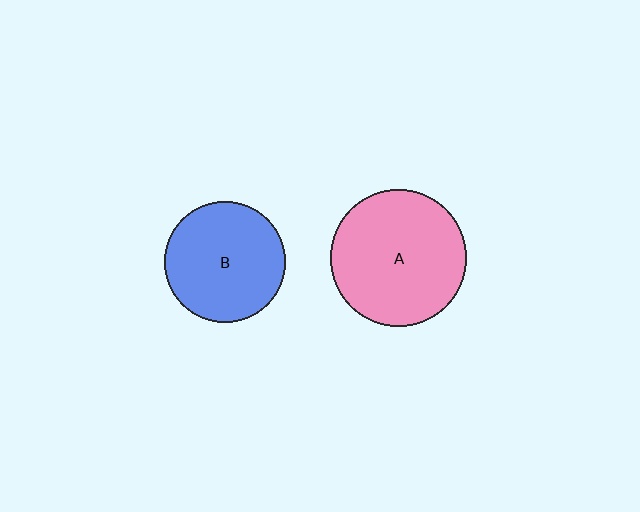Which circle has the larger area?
Circle A (pink).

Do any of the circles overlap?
No, none of the circles overlap.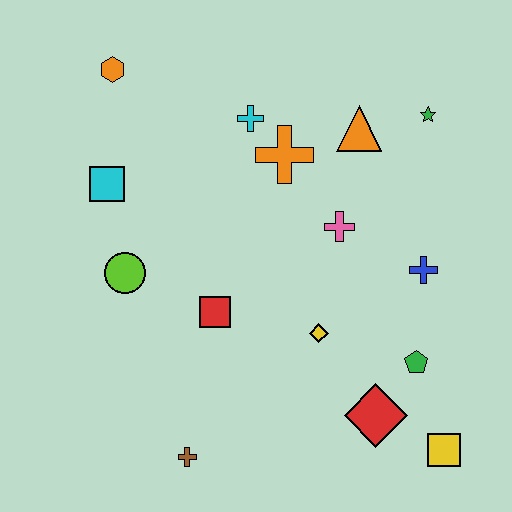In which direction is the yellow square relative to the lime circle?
The yellow square is to the right of the lime circle.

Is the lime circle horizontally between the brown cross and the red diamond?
No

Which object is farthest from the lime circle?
The yellow square is farthest from the lime circle.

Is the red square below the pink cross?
Yes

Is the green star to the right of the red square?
Yes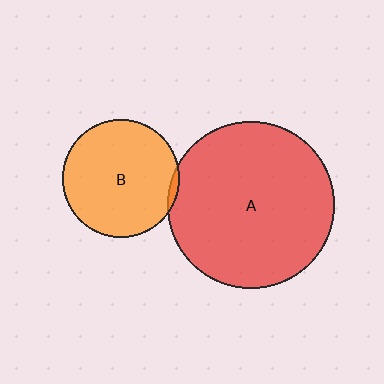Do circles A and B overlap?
Yes.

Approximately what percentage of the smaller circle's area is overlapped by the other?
Approximately 5%.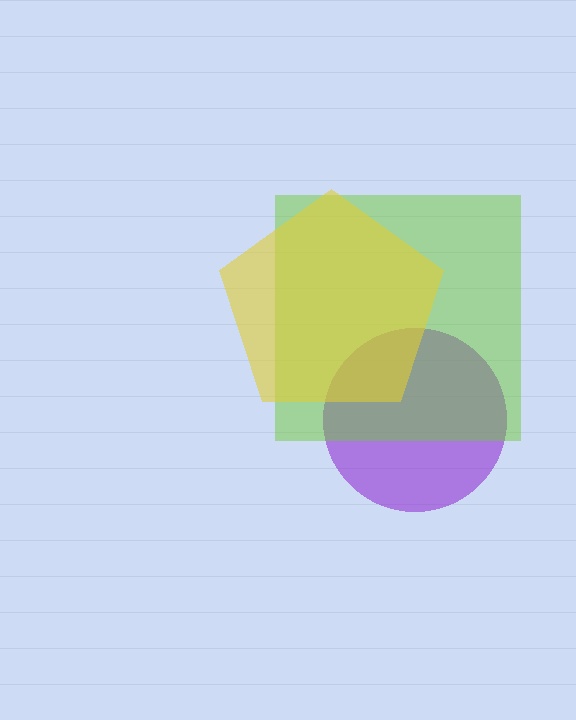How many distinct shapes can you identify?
There are 3 distinct shapes: a purple circle, a lime square, a yellow pentagon.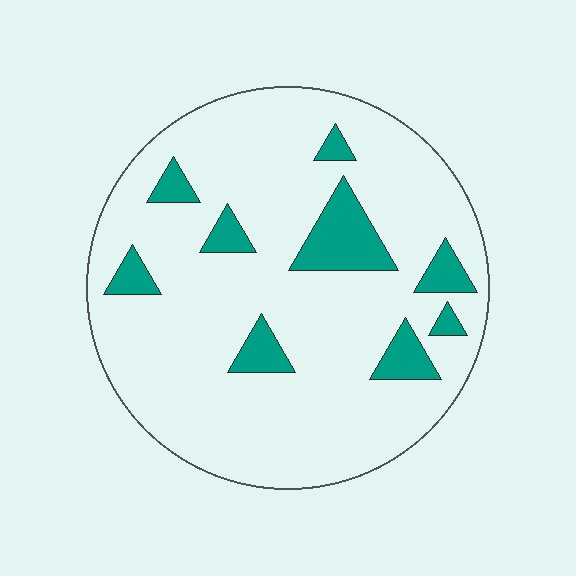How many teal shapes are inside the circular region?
9.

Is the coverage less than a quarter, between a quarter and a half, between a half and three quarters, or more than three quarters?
Less than a quarter.